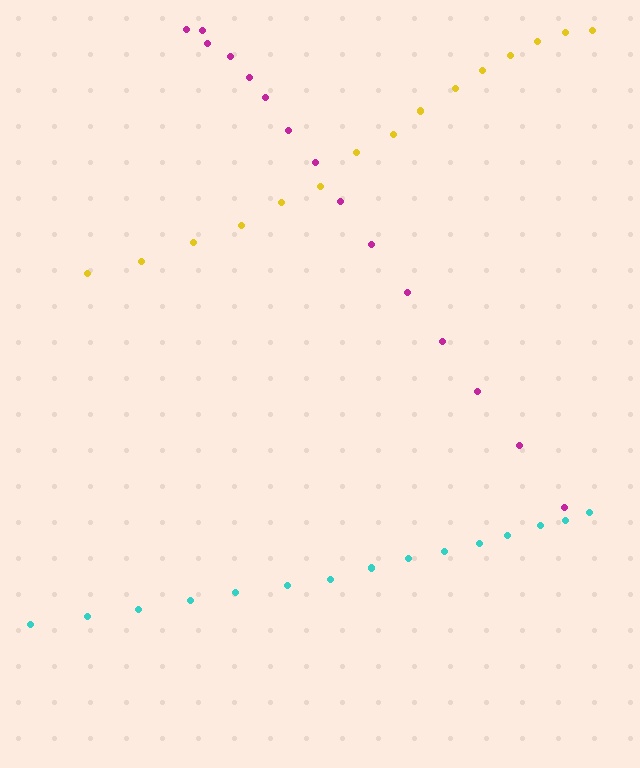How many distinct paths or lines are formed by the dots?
There are 3 distinct paths.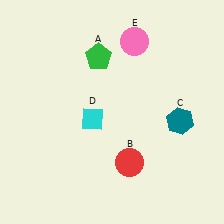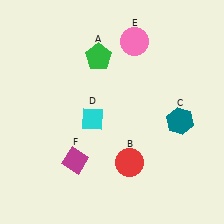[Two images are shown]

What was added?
A magenta diamond (F) was added in Image 2.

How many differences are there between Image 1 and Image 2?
There is 1 difference between the two images.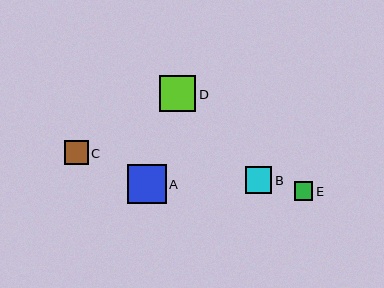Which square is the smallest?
Square E is the smallest with a size of approximately 19 pixels.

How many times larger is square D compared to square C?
Square D is approximately 1.5 times the size of square C.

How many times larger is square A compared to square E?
Square A is approximately 2.1 times the size of square E.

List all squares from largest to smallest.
From largest to smallest: A, D, B, C, E.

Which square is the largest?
Square A is the largest with a size of approximately 38 pixels.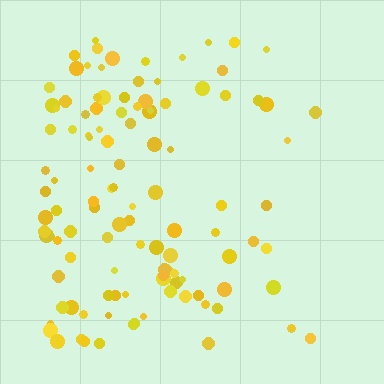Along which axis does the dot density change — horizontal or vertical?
Horizontal.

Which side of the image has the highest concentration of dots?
The left.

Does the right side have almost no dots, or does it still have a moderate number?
Still a moderate number, just noticeably fewer than the left.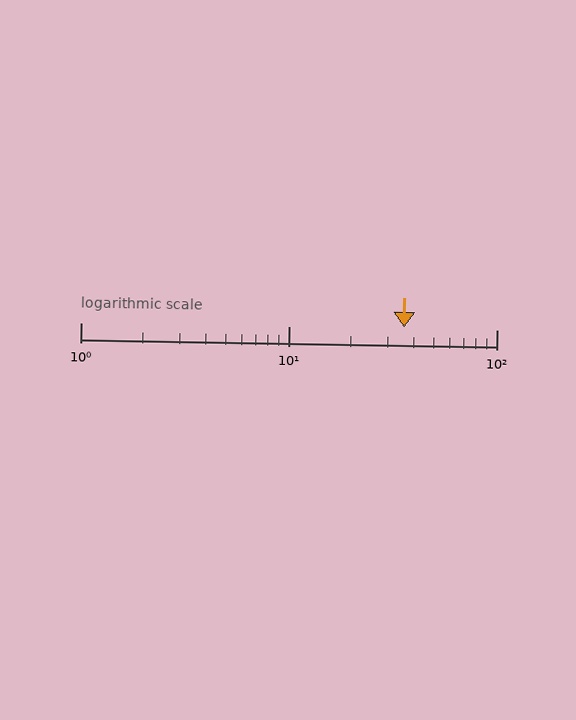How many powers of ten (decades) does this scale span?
The scale spans 2 decades, from 1 to 100.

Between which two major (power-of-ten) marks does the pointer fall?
The pointer is between 10 and 100.